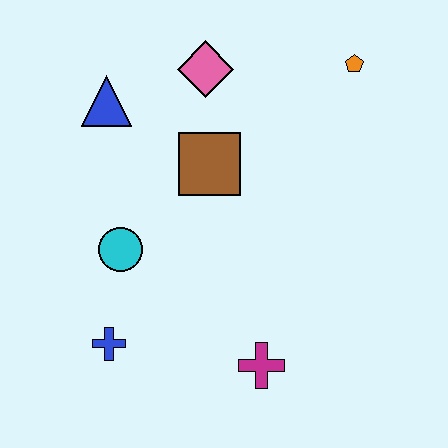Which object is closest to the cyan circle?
The blue cross is closest to the cyan circle.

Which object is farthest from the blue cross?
The orange pentagon is farthest from the blue cross.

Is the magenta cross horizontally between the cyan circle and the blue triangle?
No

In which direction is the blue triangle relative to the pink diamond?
The blue triangle is to the left of the pink diamond.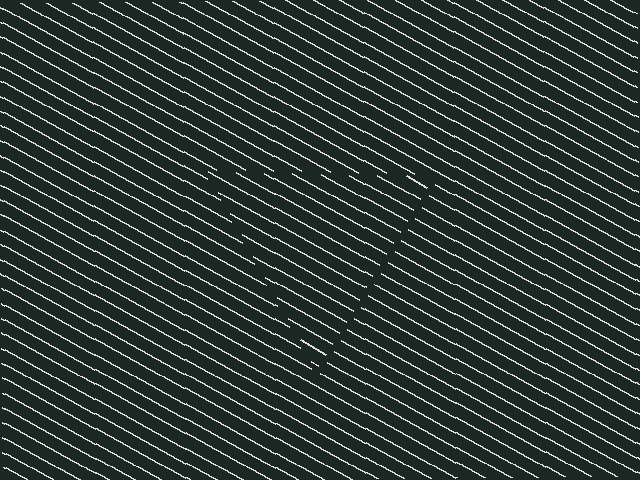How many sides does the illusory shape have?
3 sides — the line-ends trace a triangle.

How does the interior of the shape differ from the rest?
The interior of the shape contains the same grating, shifted by half a period — the contour is defined by the phase discontinuity where line-ends from the inner and outer gratings abut.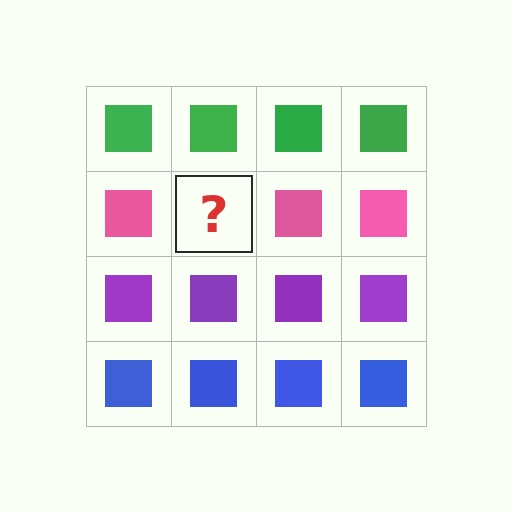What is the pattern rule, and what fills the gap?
The rule is that each row has a consistent color. The gap should be filled with a pink square.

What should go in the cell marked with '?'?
The missing cell should contain a pink square.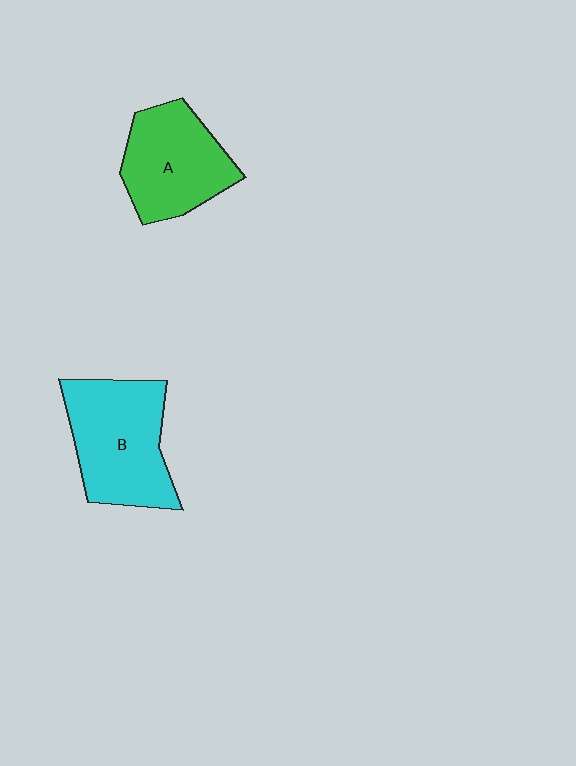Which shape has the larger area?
Shape B (cyan).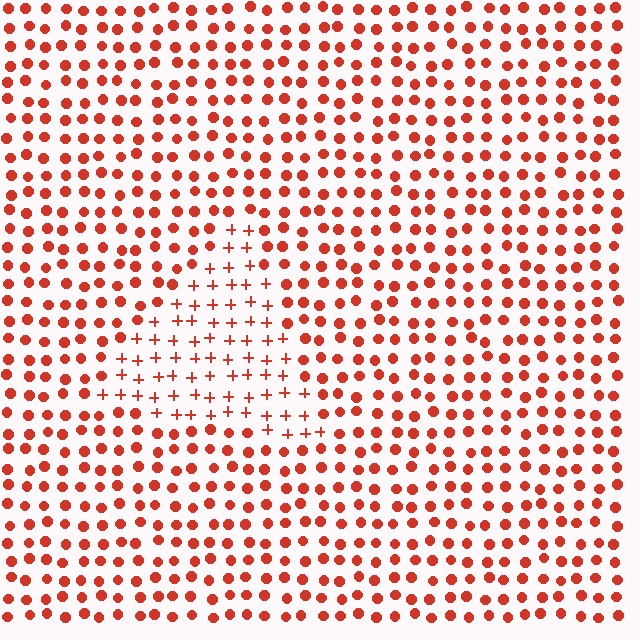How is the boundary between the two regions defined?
The boundary is defined by a change in element shape: plus signs inside vs. circles outside. All elements share the same color and spacing.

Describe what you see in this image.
The image is filled with small red elements arranged in a uniform grid. A triangle-shaped region contains plus signs, while the surrounding area contains circles. The boundary is defined purely by the change in element shape.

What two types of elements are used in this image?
The image uses plus signs inside the triangle region and circles outside it.